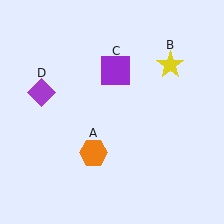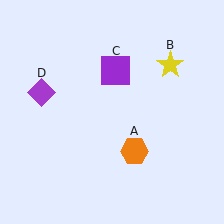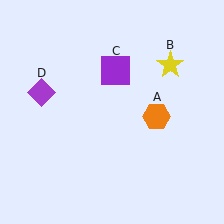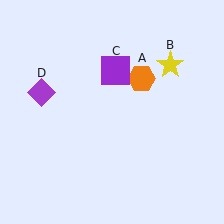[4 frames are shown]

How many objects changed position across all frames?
1 object changed position: orange hexagon (object A).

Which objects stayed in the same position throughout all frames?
Yellow star (object B) and purple square (object C) and purple diamond (object D) remained stationary.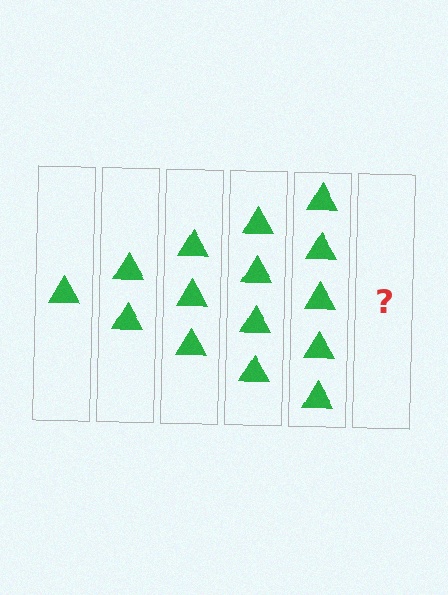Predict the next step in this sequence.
The next step is 6 triangles.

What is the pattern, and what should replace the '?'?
The pattern is that each step adds one more triangle. The '?' should be 6 triangles.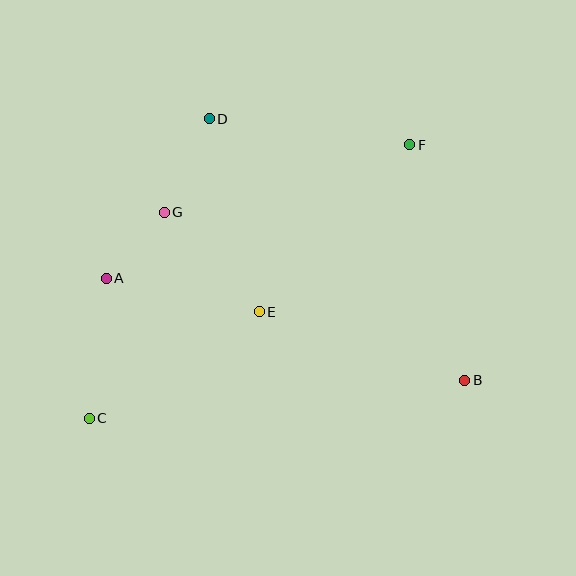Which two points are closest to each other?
Points A and G are closest to each other.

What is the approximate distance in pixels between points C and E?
The distance between C and E is approximately 201 pixels.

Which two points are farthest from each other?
Points C and F are farthest from each other.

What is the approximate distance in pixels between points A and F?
The distance between A and F is approximately 332 pixels.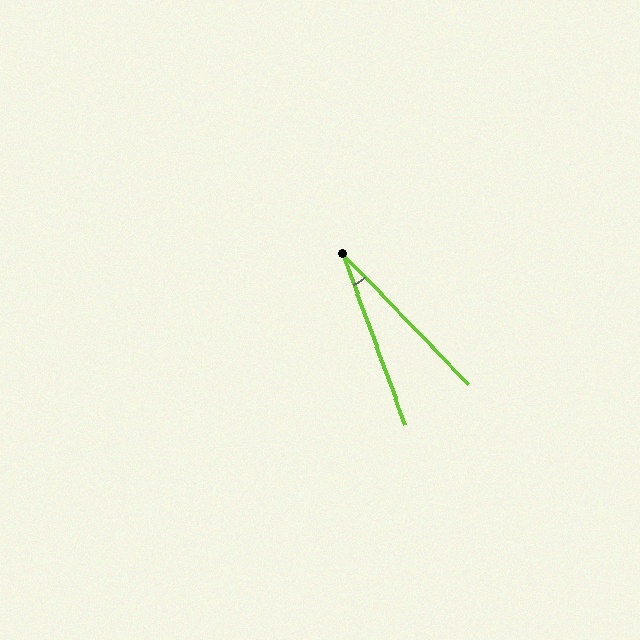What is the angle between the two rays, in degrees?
Approximately 24 degrees.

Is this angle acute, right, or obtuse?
It is acute.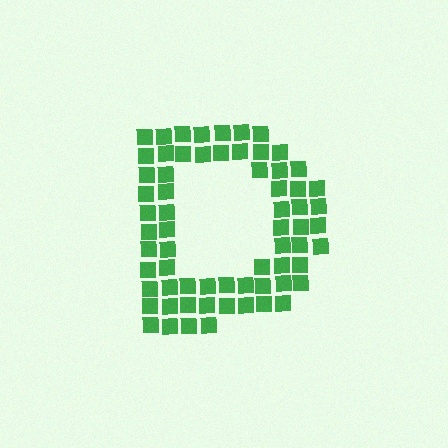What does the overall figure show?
The overall figure shows the letter D.